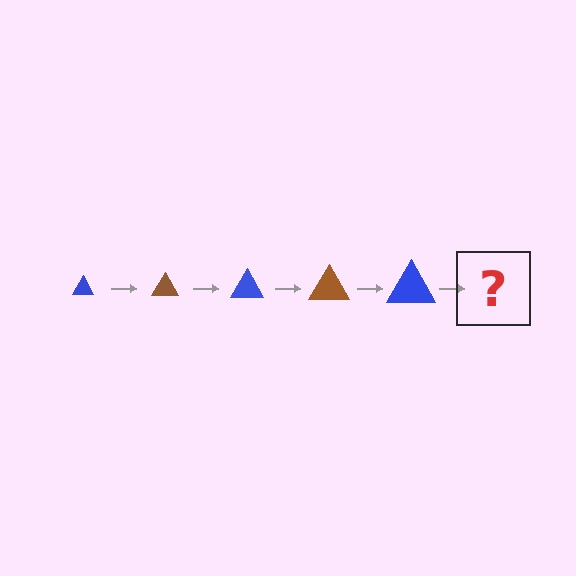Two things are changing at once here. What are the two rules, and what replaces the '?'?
The two rules are that the triangle grows larger each step and the color cycles through blue and brown. The '?' should be a brown triangle, larger than the previous one.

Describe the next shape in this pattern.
It should be a brown triangle, larger than the previous one.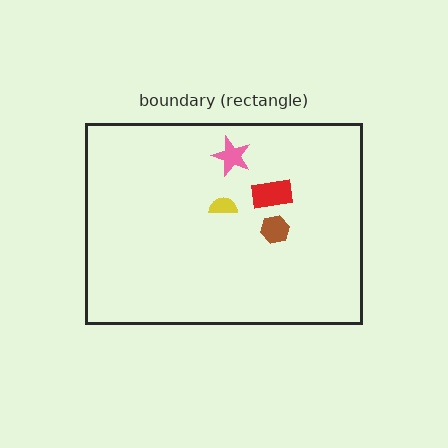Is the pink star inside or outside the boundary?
Inside.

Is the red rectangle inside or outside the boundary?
Inside.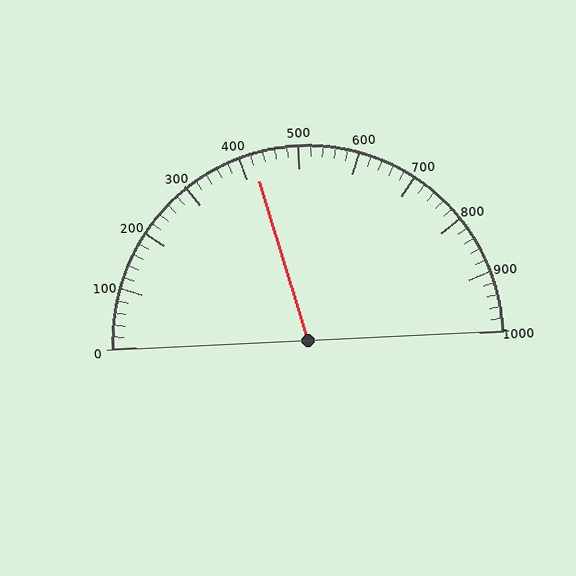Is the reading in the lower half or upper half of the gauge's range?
The reading is in the lower half of the range (0 to 1000).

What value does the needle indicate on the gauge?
The needle indicates approximately 420.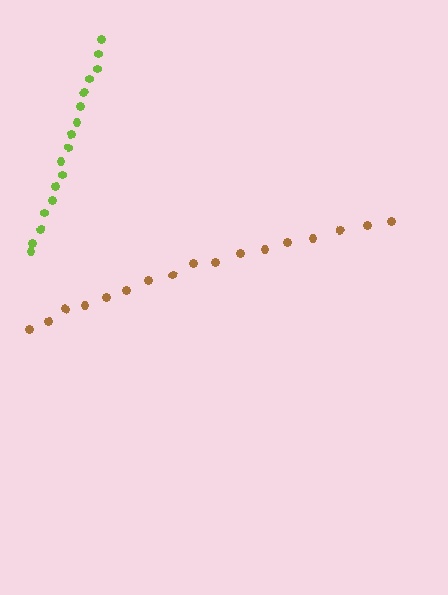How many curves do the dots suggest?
There are 2 distinct paths.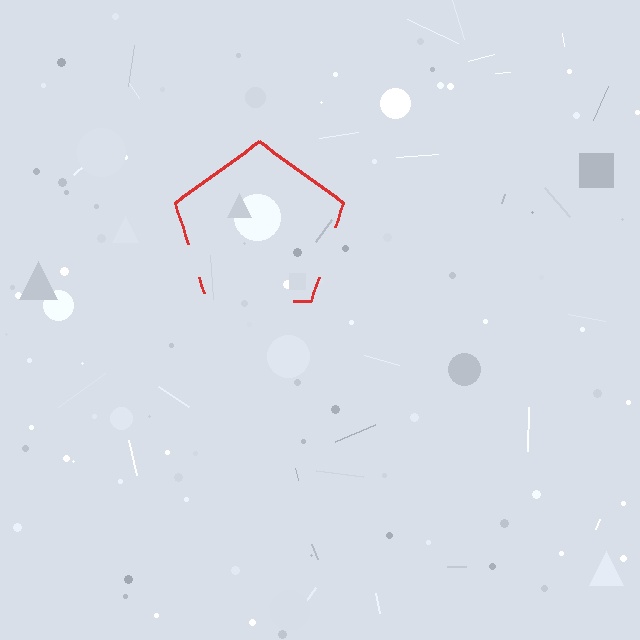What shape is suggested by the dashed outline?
The dashed outline suggests a pentagon.